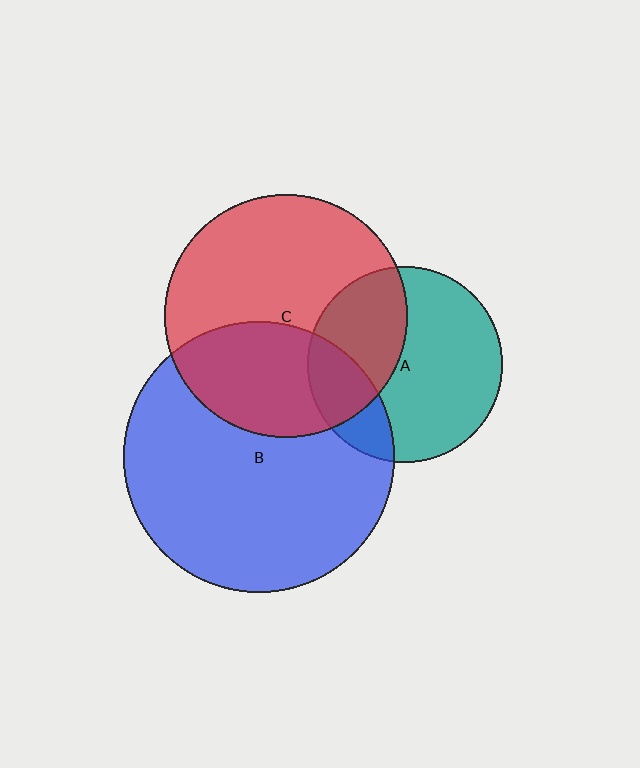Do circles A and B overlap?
Yes.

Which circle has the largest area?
Circle B (blue).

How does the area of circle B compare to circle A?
Approximately 1.9 times.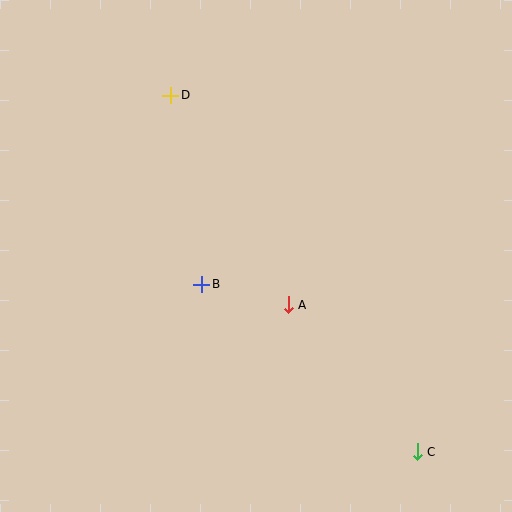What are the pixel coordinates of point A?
Point A is at (288, 305).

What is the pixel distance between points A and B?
The distance between A and B is 89 pixels.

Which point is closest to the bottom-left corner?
Point B is closest to the bottom-left corner.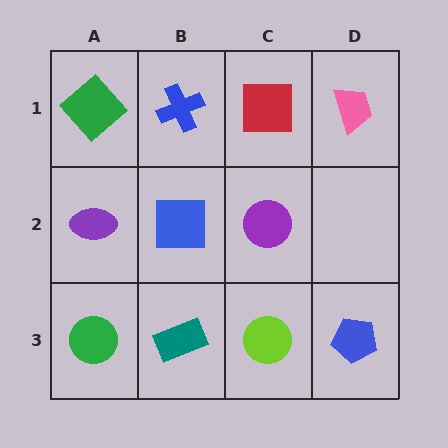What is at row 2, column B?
A blue square.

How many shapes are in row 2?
3 shapes.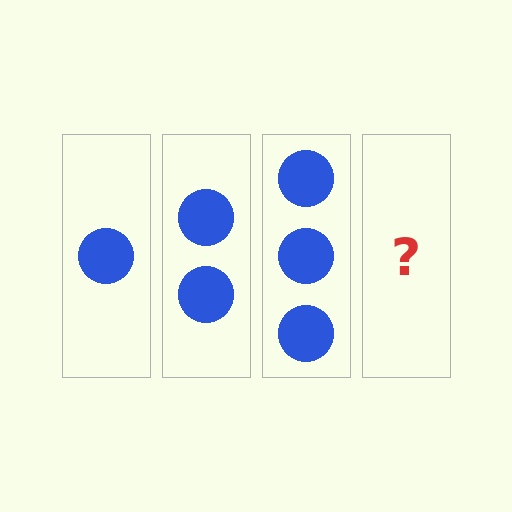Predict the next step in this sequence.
The next step is 4 circles.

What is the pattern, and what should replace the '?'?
The pattern is that each step adds one more circle. The '?' should be 4 circles.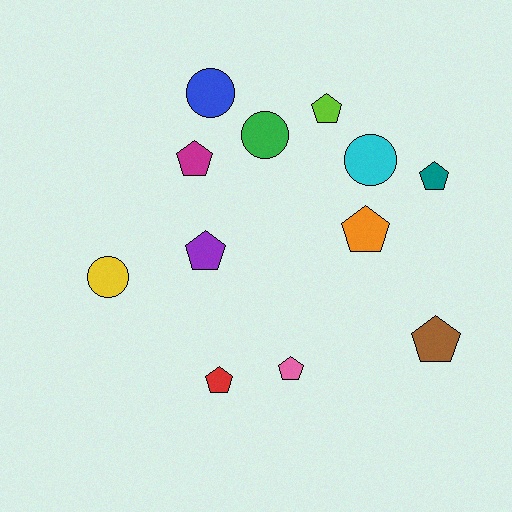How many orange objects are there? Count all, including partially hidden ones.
There is 1 orange object.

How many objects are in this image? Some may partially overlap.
There are 12 objects.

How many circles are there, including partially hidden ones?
There are 4 circles.